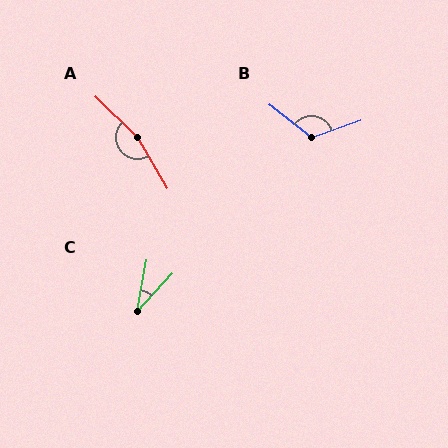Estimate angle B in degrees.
Approximately 122 degrees.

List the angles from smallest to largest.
C (32°), B (122°), A (165°).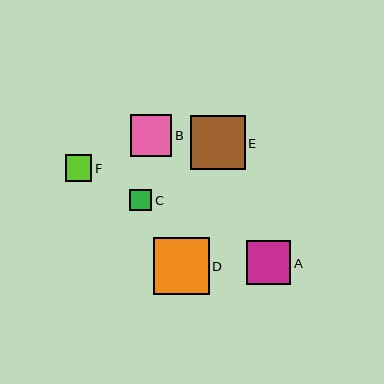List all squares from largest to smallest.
From largest to smallest: D, E, A, B, F, C.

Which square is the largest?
Square D is the largest with a size of approximately 56 pixels.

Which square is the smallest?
Square C is the smallest with a size of approximately 22 pixels.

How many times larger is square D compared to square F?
Square D is approximately 2.1 times the size of square F.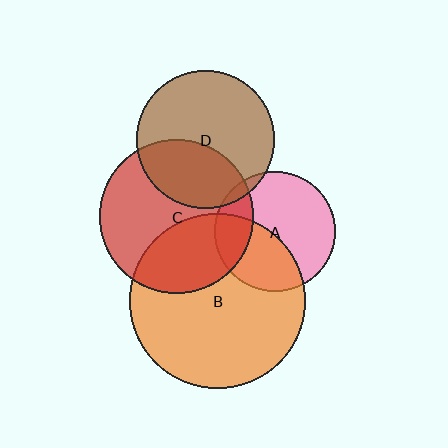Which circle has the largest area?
Circle B (orange).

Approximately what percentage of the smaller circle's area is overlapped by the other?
Approximately 20%.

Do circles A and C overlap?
Yes.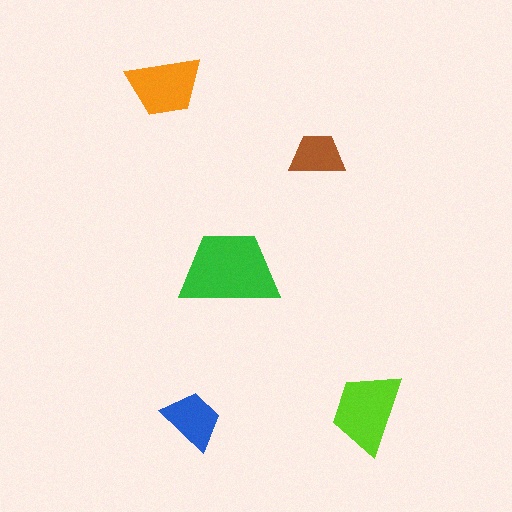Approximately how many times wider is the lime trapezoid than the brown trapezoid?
About 1.5 times wider.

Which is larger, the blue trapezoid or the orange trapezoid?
The orange one.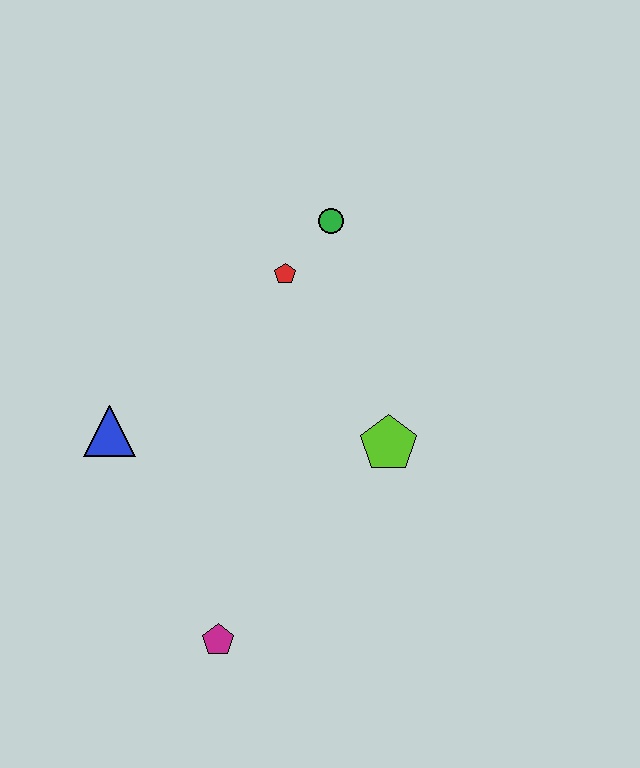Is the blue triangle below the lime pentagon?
No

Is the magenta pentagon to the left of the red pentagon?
Yes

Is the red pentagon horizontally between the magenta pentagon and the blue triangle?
No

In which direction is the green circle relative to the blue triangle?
The green circle is to the right of the blue triangle.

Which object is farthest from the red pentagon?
The magenta pentagon is farthest from the red pentagon.